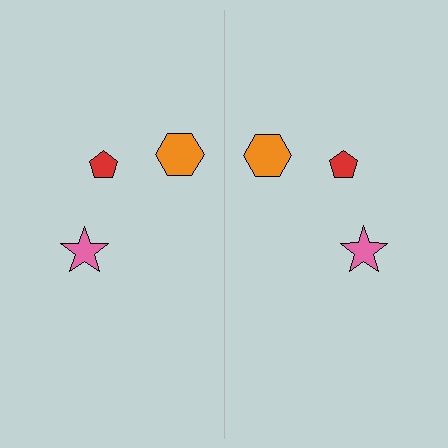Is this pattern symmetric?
Yes, this pattern has bilateral (reflection) symmetry.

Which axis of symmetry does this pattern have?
The pattern has a vertical axis of symmetry running through the center of the image.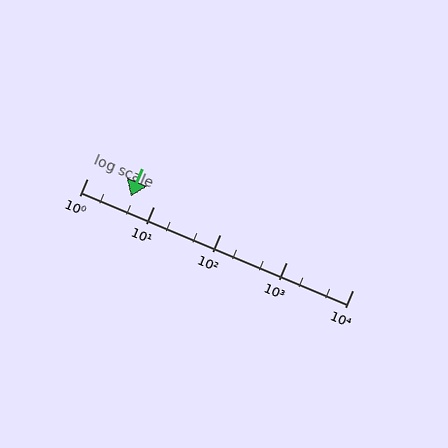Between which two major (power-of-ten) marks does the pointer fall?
The pointer is between 1 and 10.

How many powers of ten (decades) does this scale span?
The scale spans 4 decades, from 1 to 10000.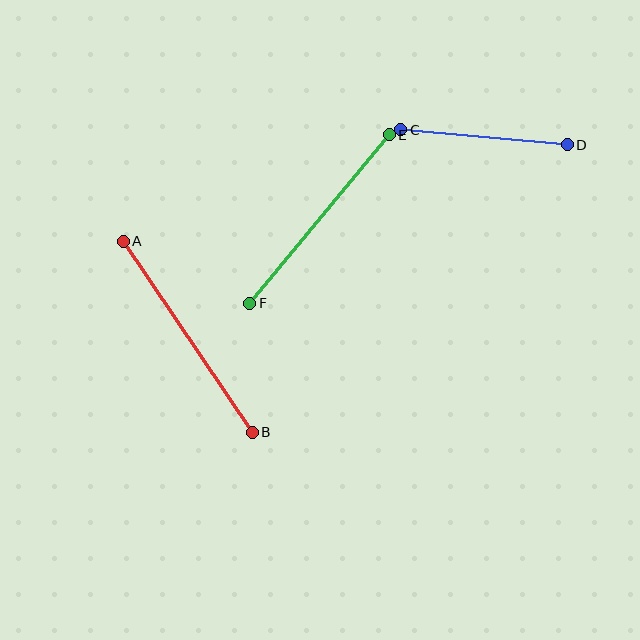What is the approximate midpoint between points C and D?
The midpoint is at approximately (484, 137) pixels.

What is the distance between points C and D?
The distance is approximately 167 pixels.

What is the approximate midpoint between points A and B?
The midpoint is at approximately (188, 337) pixels.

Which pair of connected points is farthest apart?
Points A and B are farthest apart.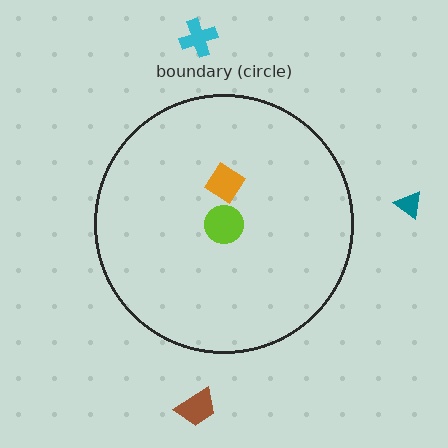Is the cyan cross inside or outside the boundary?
Outside.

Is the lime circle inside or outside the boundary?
Inside.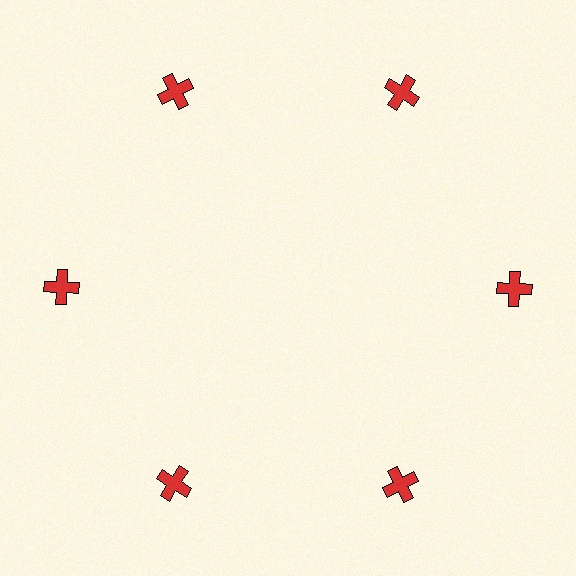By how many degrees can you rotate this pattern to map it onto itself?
The pattern maps onto itself every 60 degrees of rotation.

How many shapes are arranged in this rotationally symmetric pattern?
There are 6 shapes, arranged in 6 groups of 1.